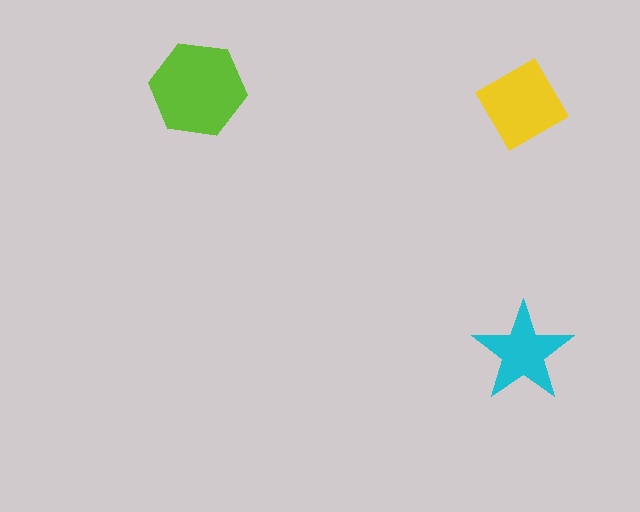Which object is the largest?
The lime hexagon.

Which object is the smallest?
The cyan star.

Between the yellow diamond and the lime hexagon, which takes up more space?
The lime hexagon.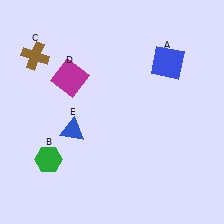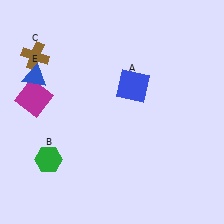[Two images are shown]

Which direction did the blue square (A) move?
The blue square (A) moved left.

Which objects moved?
The objects that moved are: the blue square (A), the magenta square (D), the blue triangle (E).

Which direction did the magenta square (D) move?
The magenta square (D) moved left.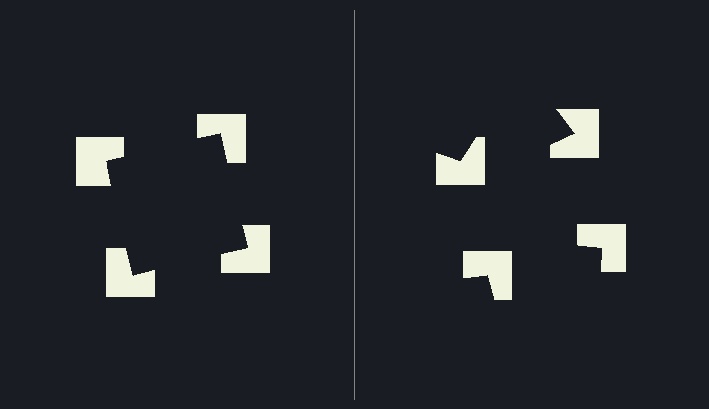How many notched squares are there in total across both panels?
8 — 4 on each side.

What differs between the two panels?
The notched squares are positioned identically on both sides; only the wedge orientations differ. On the left they align to a square; on the right they are misaligned.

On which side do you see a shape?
An illusory square appears on the left side. On the right side the wedge cuts are rotated, so no coherent shape forms.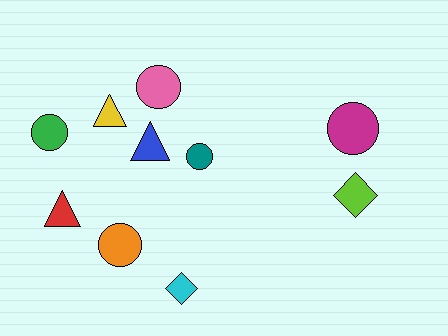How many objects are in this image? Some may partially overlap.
There are 10 objects.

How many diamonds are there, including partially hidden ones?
There are 2 diamonds.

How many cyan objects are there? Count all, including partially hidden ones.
There is 1 cyan object.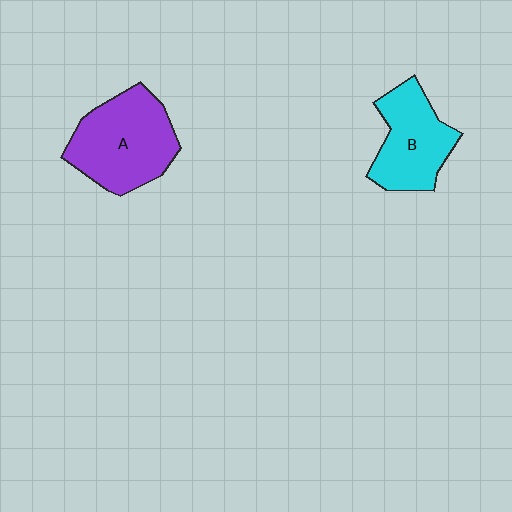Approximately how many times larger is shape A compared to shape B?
Approximately 1.3 times.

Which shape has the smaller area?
Shape B (cyan).